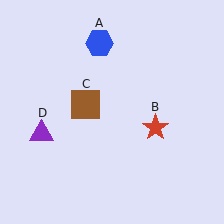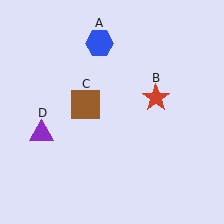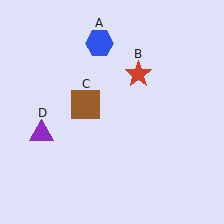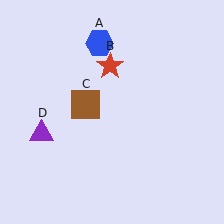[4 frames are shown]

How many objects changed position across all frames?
1 object changed position: red star (object B).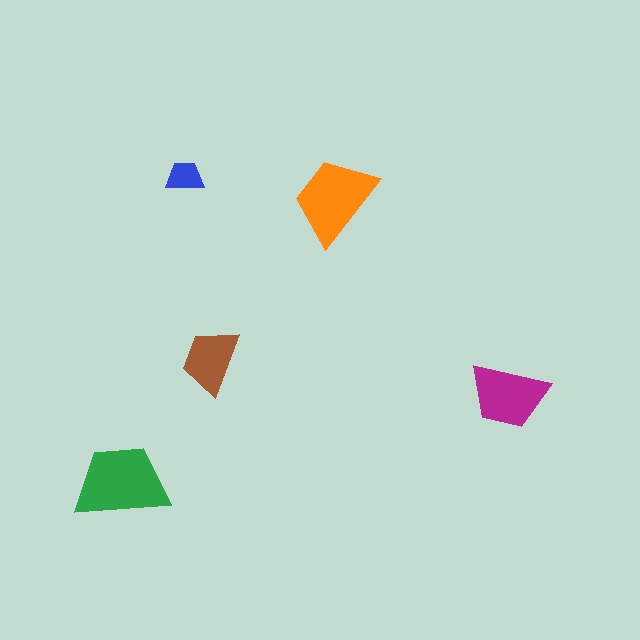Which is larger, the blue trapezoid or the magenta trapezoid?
The magenta one.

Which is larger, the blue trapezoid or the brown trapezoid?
The brown one.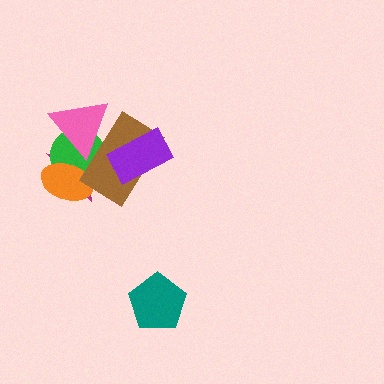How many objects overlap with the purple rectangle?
1 object overlaps with the purple rectangle.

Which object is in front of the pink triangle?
The brown rectangle is in front of the pink triangle.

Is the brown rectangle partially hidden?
Yes, it is partially covered by another shape.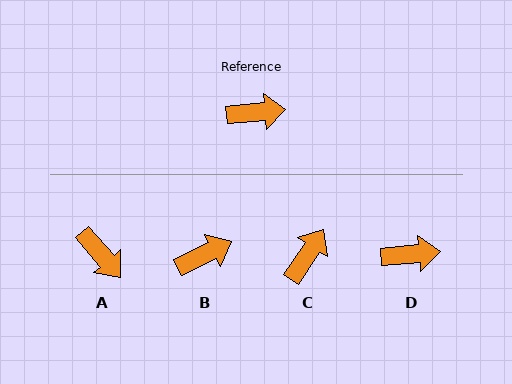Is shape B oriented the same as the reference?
No, it is off by about 21 degrees.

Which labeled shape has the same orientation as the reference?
D.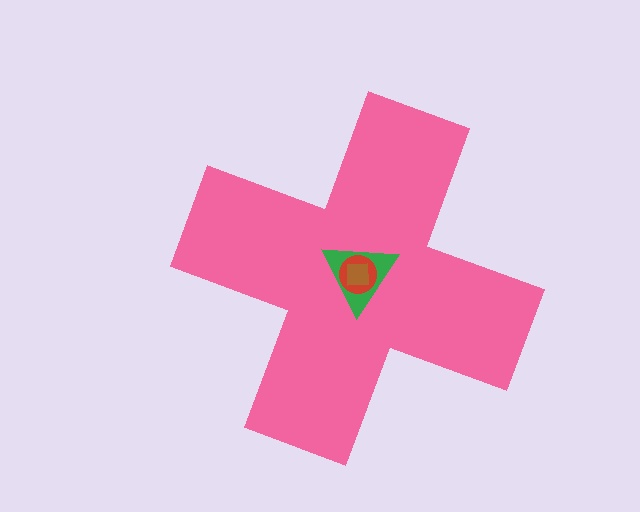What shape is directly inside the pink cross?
The green triangle.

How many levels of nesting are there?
4.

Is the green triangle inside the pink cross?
Yes.